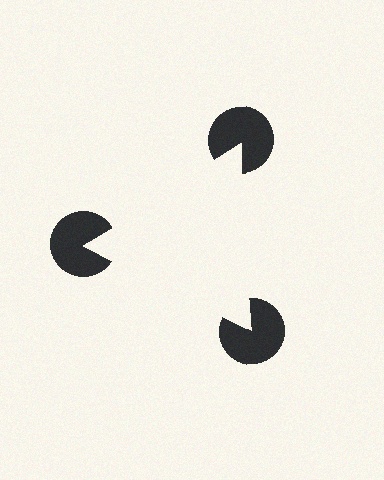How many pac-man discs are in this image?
There are 3 — one at each vertex of the illusory triangle.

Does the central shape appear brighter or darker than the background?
It typically appears slightly brighter than the background, even though no actual brightness change is drawn.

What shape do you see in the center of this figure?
An illusory triangle — its edges are inferred from the aligned wedge cuts in the pac-man discs, not physically drawn.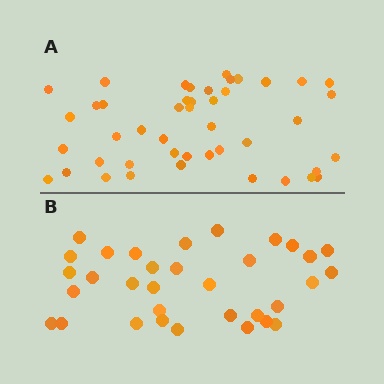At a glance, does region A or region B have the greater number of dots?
Region A (the top region) has more dots.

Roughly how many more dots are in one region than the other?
Region A has roughly 12 or so more dots than region B.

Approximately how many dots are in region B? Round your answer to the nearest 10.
About 30 dots. (The exact count is 33, which rounds to 30.)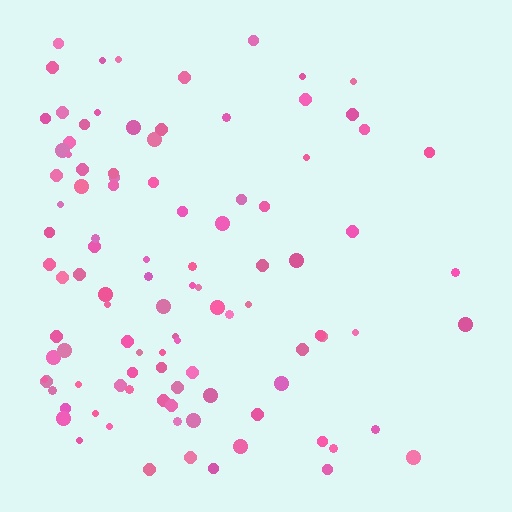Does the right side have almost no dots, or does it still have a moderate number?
Still a moderate number, just noticeably fewer than the left.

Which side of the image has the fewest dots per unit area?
The right.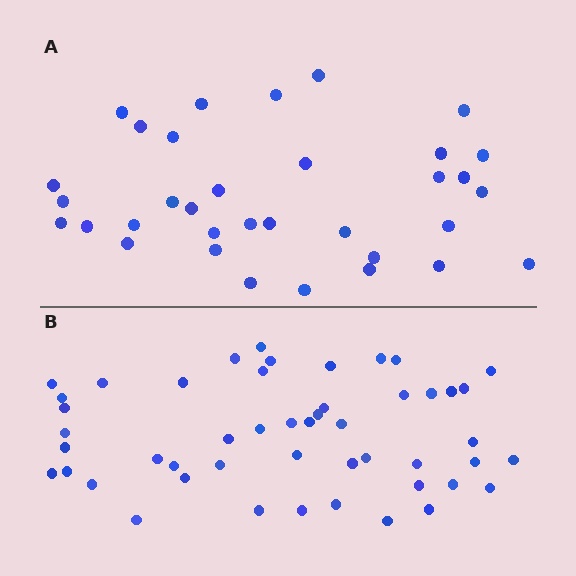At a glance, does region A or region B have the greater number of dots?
Region B (the bottom region) has more dots.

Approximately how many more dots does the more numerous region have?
Region B has approximately 15 more dots than region A.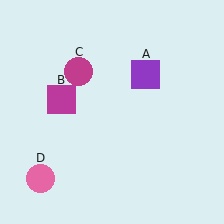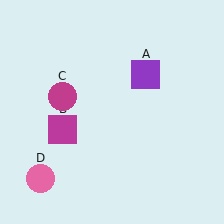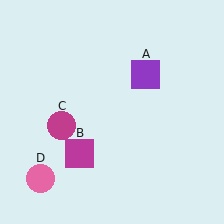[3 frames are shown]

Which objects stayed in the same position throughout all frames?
Purple square (object A) and pink circle (object D) remained stationary.